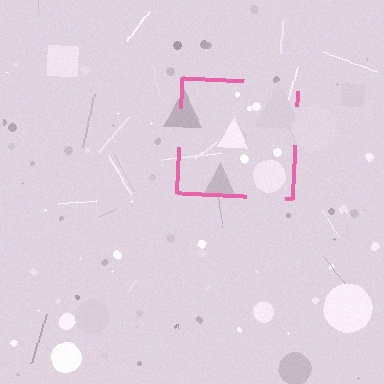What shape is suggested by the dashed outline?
The dashed outline suggests a square.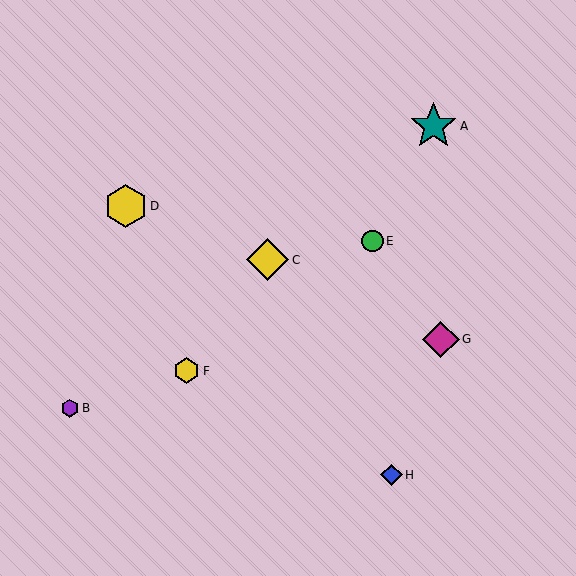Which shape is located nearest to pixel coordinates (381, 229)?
The green circle (labeled E) at (373, 241) is nearest to that location.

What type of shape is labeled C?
Shape C is a yellow diamond.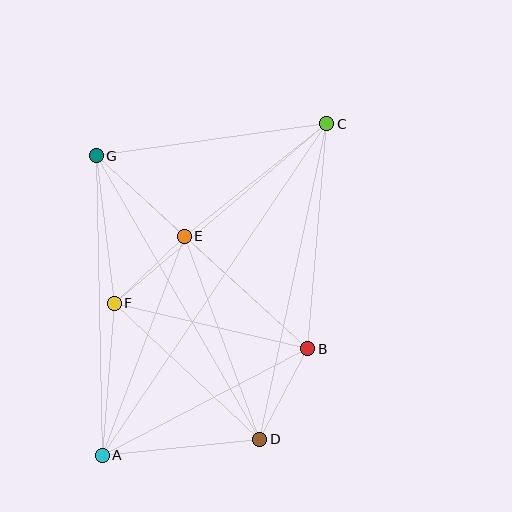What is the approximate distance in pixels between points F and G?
The distance between F and G is approximately 149 pixels.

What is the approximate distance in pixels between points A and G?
The distance between A and G is approximately 299 pixels.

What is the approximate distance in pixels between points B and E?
The distance between B and E is approximately 167 pixels.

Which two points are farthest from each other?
Points A and C are farthest from each other.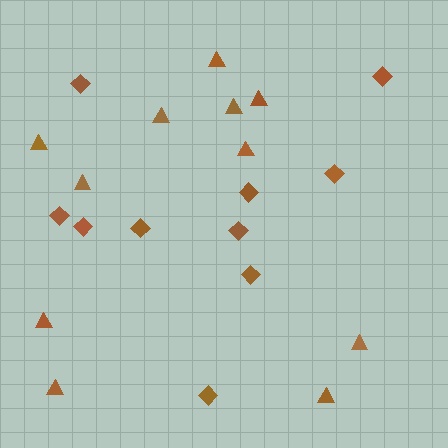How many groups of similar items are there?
There are 2 groups: one group of diamonds (10) and one group of triangles (11).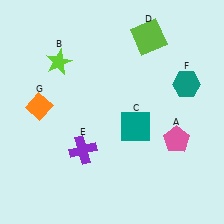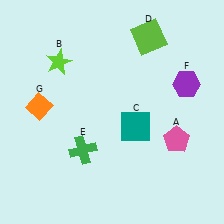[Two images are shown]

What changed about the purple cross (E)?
In Image 1, E is purple. In Image 2, it changed to green.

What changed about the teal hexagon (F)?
In Image 1, F is teal. In Image 2, it changed to purple.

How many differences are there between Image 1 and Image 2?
There are 2 differences between the two images.